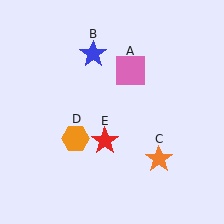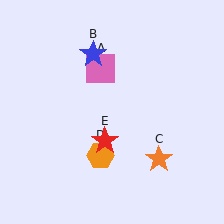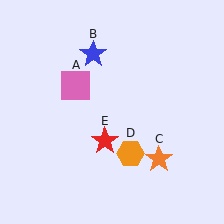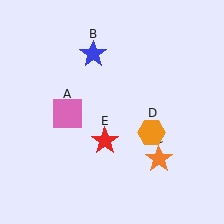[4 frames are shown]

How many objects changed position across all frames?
2 objects changed position: pink square (object A), orange hexagon (object D).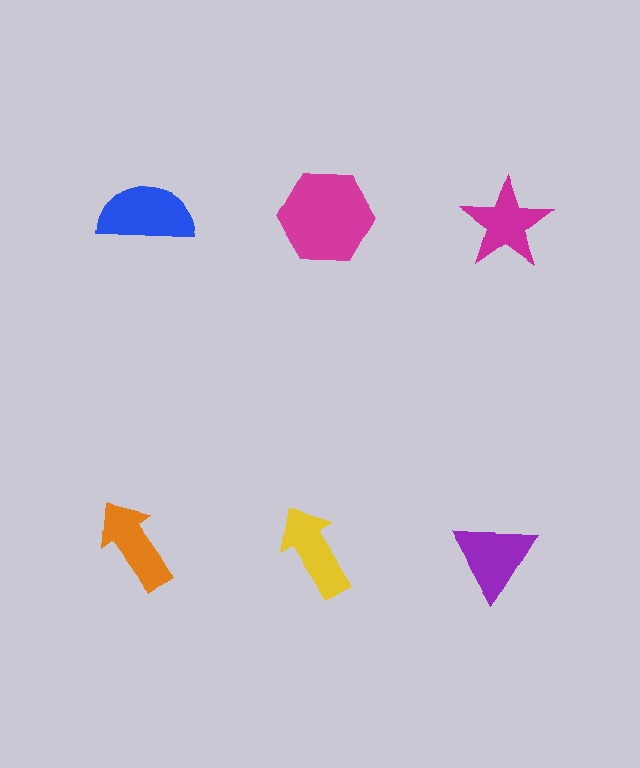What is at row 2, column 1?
An orange arrow.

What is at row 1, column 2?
A magenta hexagon.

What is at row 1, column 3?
A magenta star.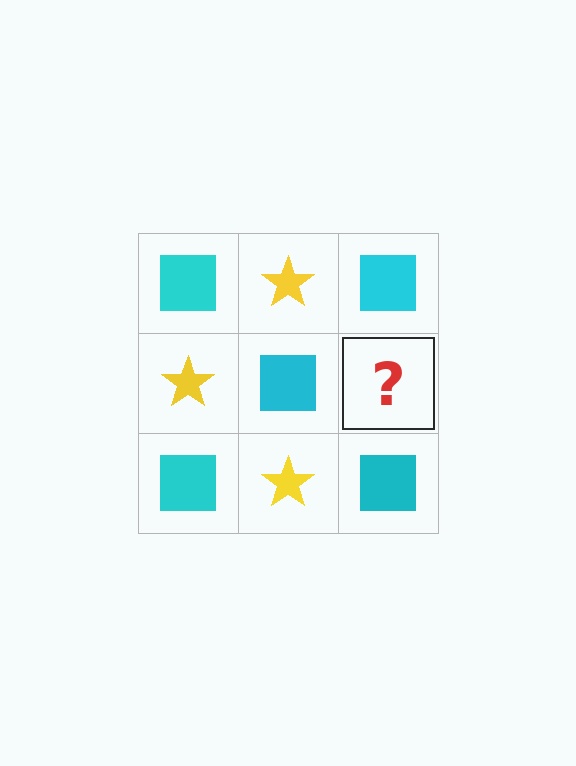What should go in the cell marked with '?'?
The missing cell should contain a yellow star.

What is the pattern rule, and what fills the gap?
The rule is that it alternates cyan square and yellow star in a checkerboard pattern. The gap should be filled with a yellow star.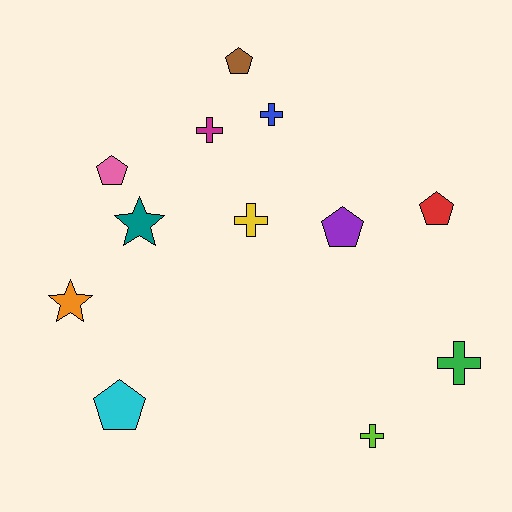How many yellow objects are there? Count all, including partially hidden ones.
There is 1 yellow object.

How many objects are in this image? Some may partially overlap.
There are 12 objects.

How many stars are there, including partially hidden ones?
There are 2 stars.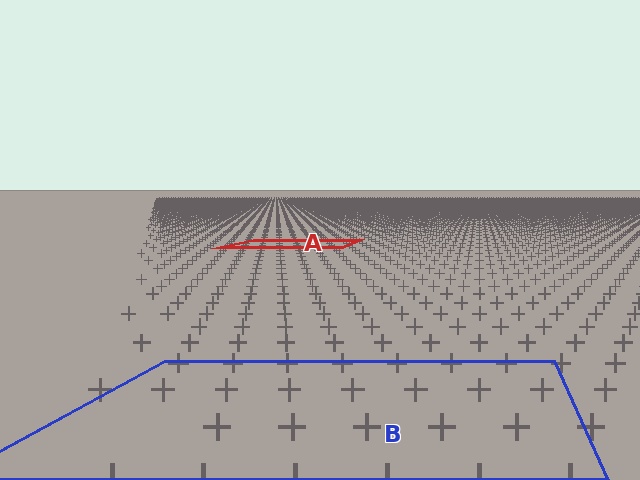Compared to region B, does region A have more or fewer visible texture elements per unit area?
Region A has more texture elements per unit area — they are packed more densely because it is farther away.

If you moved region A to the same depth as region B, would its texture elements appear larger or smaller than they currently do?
They would appear larger. At a closer depth, the same texture elements are projected at a bigger on-screen size.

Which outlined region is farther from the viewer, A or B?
Region A is farther from the viewer — the texture elements inside it appear smaller and more densely packed.